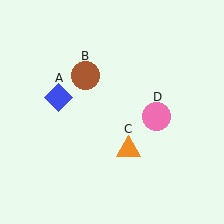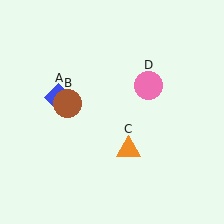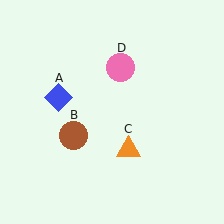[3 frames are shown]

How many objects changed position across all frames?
2 objects changed position: brown circle (object B), pink circle (object D).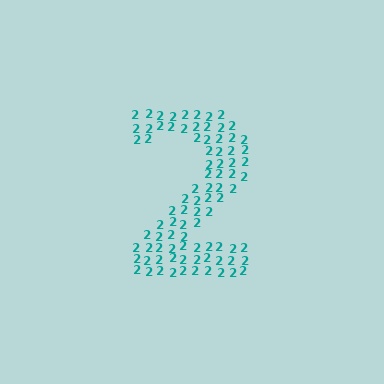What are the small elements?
The small elements are digit 2's.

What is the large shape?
The large shape is the digit 2.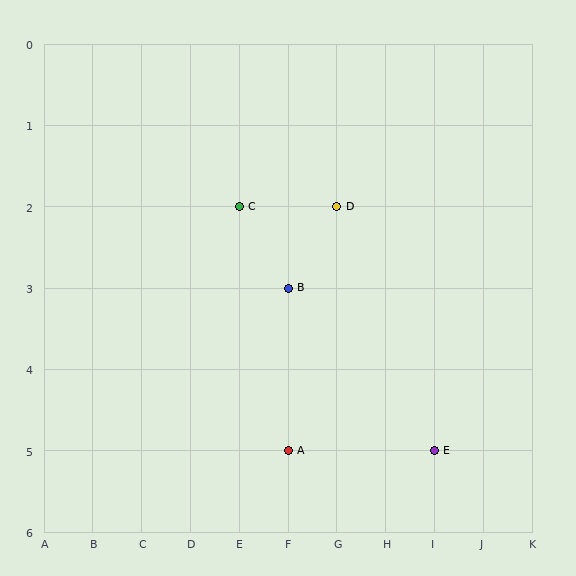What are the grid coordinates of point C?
Point C is at grid coordinates (E, 2).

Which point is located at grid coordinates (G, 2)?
Point D is at (G, 2).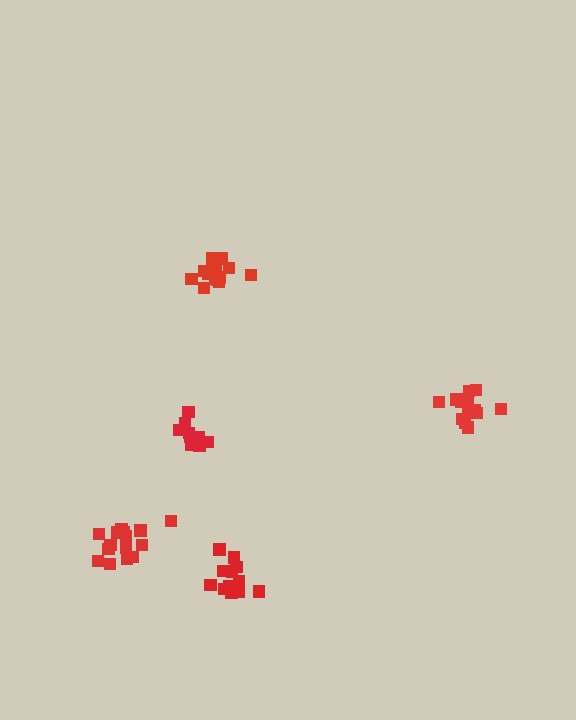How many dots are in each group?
Group 1: 16 dots, Group 2: 13 dots, Group 3: 15 dots, Group 4: 11 dots, Group 5: 14 dots (69 total).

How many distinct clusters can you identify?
There are 5 distinct clusters.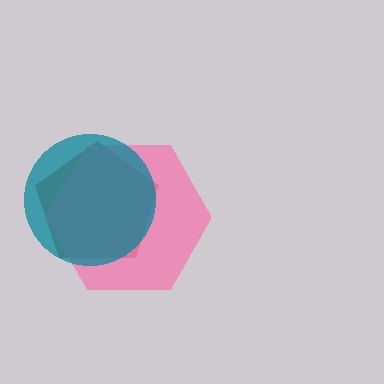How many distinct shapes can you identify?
There are 3 distinct shapes: a brown pentagon, a pink hexagon, a teal circle.